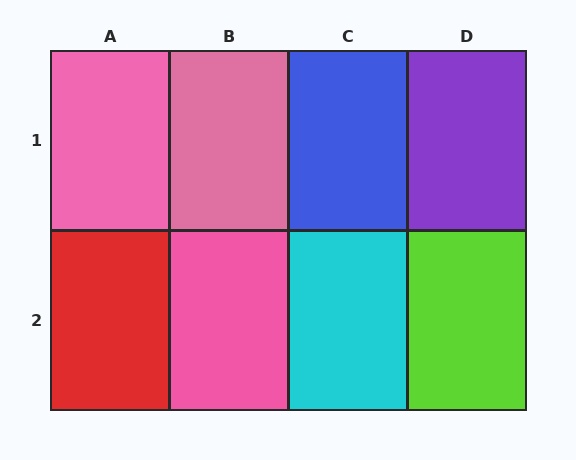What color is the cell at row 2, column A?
Red.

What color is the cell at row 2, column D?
Lime.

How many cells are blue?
1 cell is blue.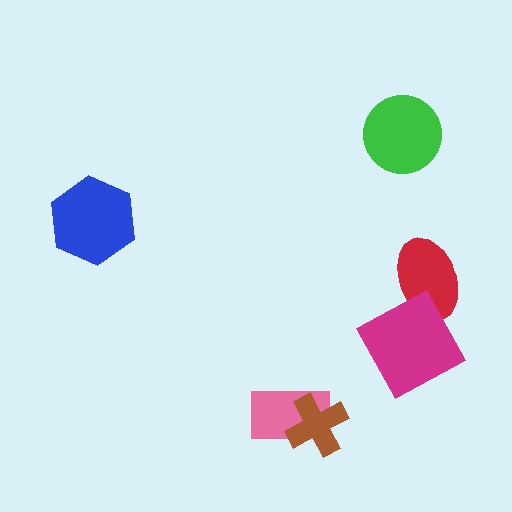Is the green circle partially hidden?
No, no other shape covers it.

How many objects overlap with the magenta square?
1 object overlaps with the magenta square.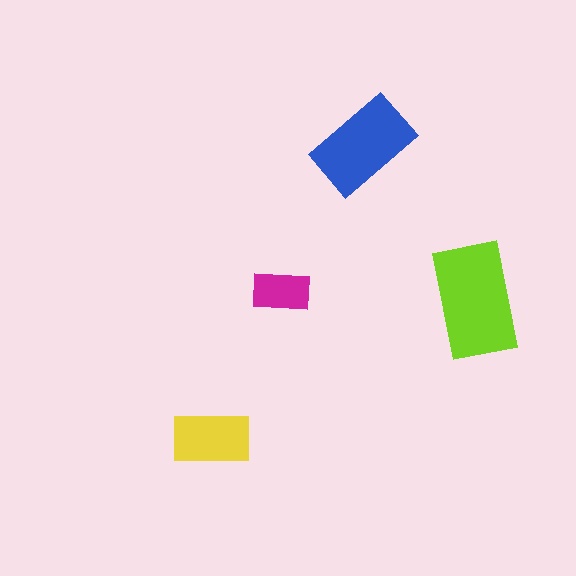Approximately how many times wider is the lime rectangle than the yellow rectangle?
About 1.5 times wider.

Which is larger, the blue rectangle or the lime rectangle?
The lime one.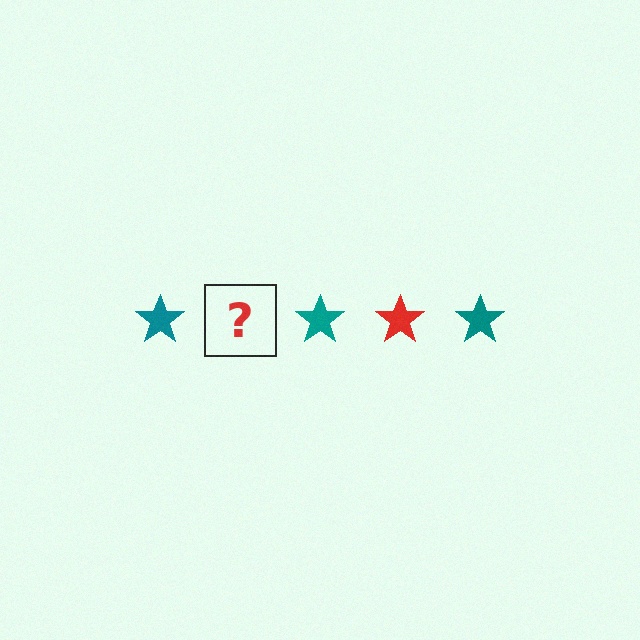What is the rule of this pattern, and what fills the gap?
The rule is that the pattern cycles through teal, red stars. The gap should be filled with a red star.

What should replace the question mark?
The question mark should be replaced with a red star.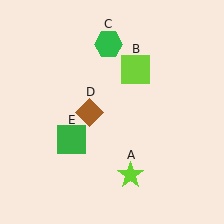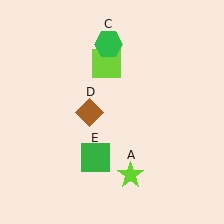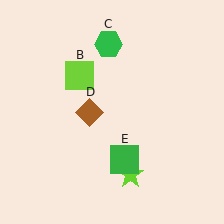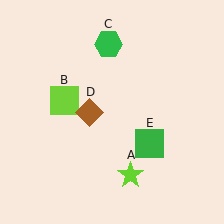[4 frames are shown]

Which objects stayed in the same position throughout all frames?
Lime star (object A) and green hexagon (object C) and brown diamond (object D) remained stationary.